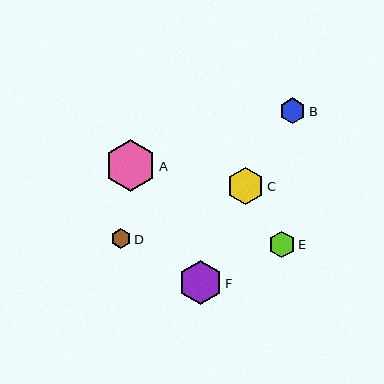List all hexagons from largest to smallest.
From largest to smallest: A, F, C, B, E, D.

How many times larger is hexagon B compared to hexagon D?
Hexagon B is approximately 1.3 times the size of hexagon D.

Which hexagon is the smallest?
Hexagon D is the smallest with a size of approximately 20 pixels.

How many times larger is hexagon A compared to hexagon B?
Hexagon A is approximately 1.9 times the size of hexagon B.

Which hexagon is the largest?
Hexagon A is the largest with a size of approximately 51 pixels.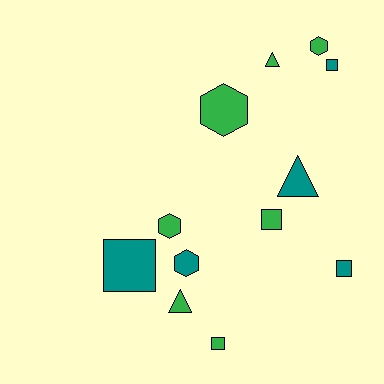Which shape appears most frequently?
Square, with 5 objects.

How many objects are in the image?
There are 12 objects.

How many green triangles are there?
There are 2 green triangles.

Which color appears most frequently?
Green, with 7 objects.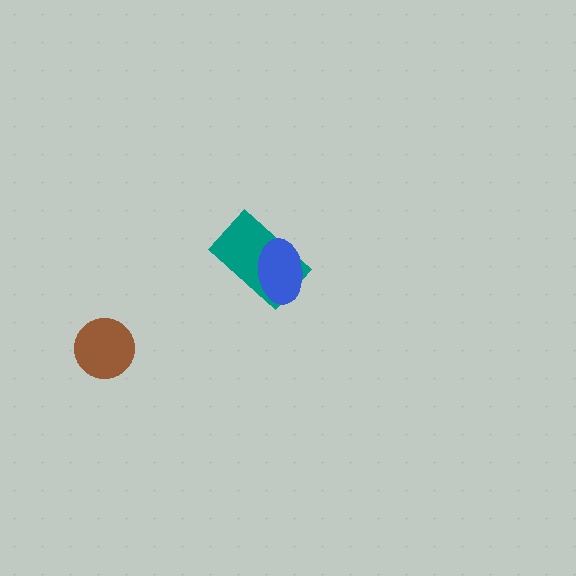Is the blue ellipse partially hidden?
No, no other shape covers it.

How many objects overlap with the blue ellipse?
1 object overlaps with the blue ellipse.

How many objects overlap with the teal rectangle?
1 object overlaps with the teal rectangle.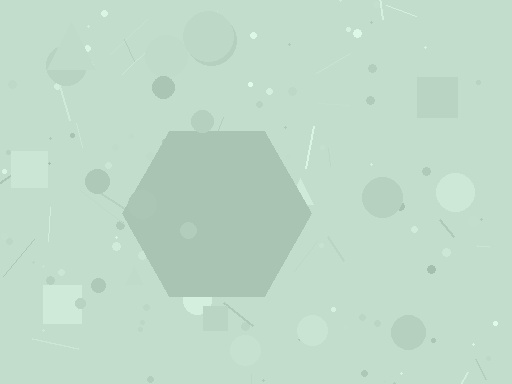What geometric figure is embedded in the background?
A hexagon is embedded in the background.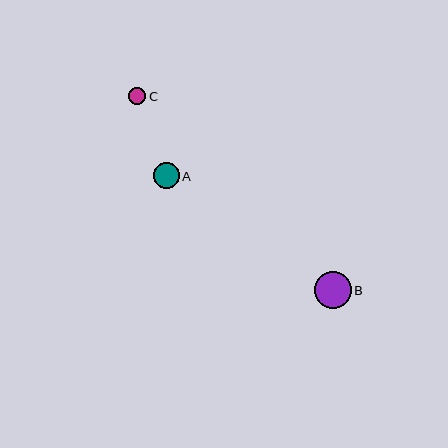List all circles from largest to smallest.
From largest to smallest: B, A, C.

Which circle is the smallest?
Circle C is the smallest with a size of approximately 17 pixels.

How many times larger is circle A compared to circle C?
Circle A is approximately 1.5 times the size of circle C.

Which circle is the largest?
Circle B is the largest with a size of approximately 37 pixels.